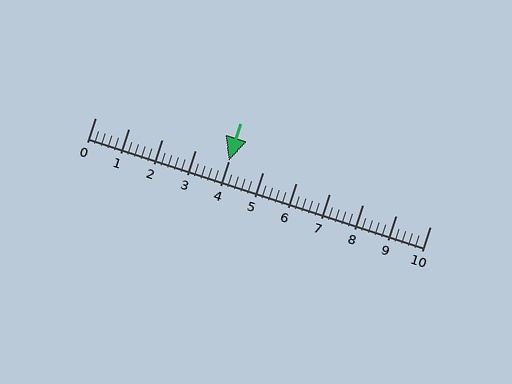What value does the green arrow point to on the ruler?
The green arrow points to approximately 4.0.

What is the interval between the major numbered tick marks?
The major tick marks are spaced 1 units apart.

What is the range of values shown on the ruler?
The ruler shows values from 0 to 10.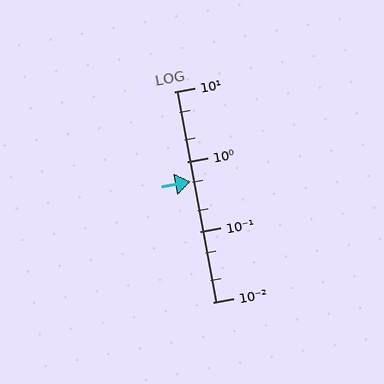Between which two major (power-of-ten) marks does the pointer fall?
The pointer is between 0.1 and 1.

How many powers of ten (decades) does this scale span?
The scale spans 3 decades, from 0.01 to 10.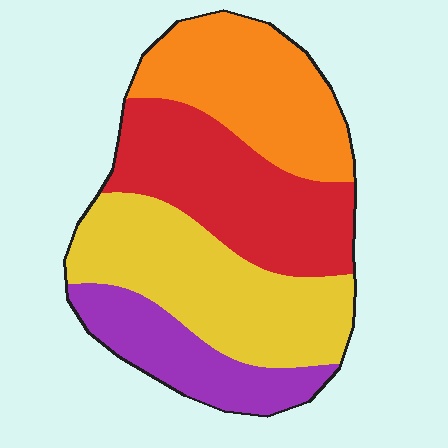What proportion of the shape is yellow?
Yellow covers 31% of the shape.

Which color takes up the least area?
Purple, at roughly 15%.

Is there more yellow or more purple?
Yellow.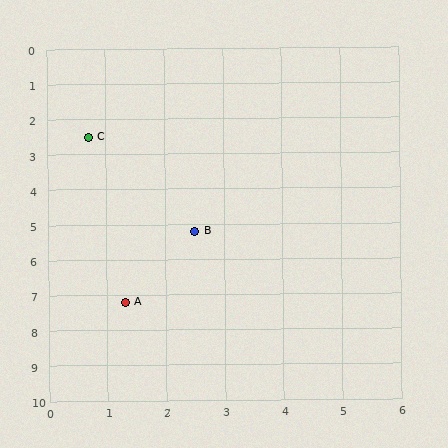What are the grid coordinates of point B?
Point B is at approximately (2.5, 5.2).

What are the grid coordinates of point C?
Point C is at approximately (0.7, 2.5).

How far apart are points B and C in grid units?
Points B and C are about 3.2 grid units apart.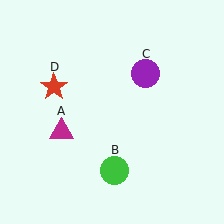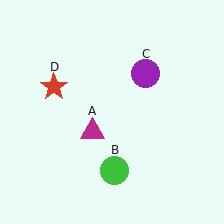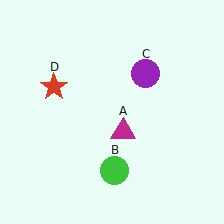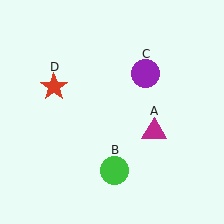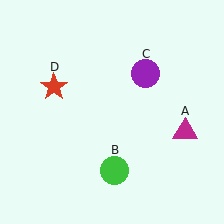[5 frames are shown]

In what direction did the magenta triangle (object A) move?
The magenta triangle (object A) moved right.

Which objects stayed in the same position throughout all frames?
Green circle (object B) and purple circle (object C) and red star (object D) remained stationary.